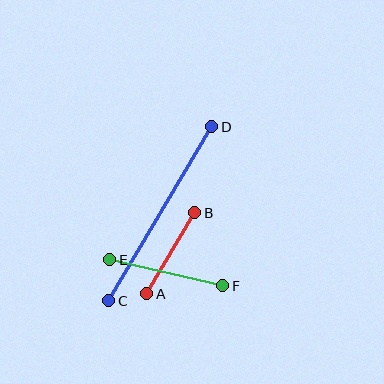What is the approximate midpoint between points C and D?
The midpoint is at approximately (160, 214) pixels.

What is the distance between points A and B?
The distance is approximately 94 pixels.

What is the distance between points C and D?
The distance is approximately 202 pixels.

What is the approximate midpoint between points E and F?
The midpoint is at approximately (166, 272) pixels.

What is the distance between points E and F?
The distance is approximately 116 pixels.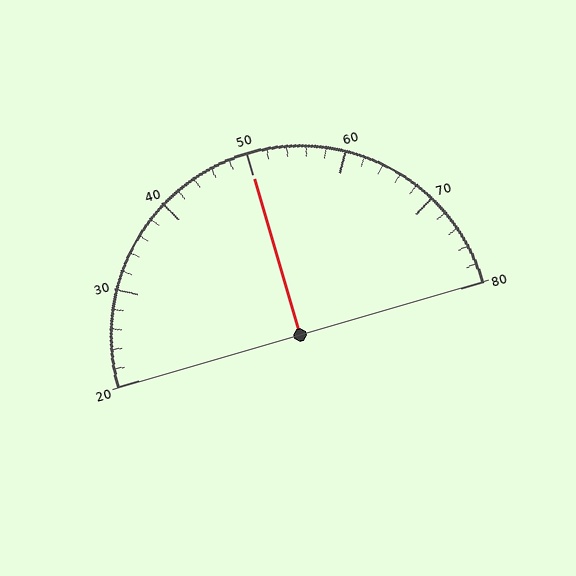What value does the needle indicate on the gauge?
The needle indicates approximately 50.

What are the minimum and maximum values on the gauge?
The gauge ranges from 20 to 80.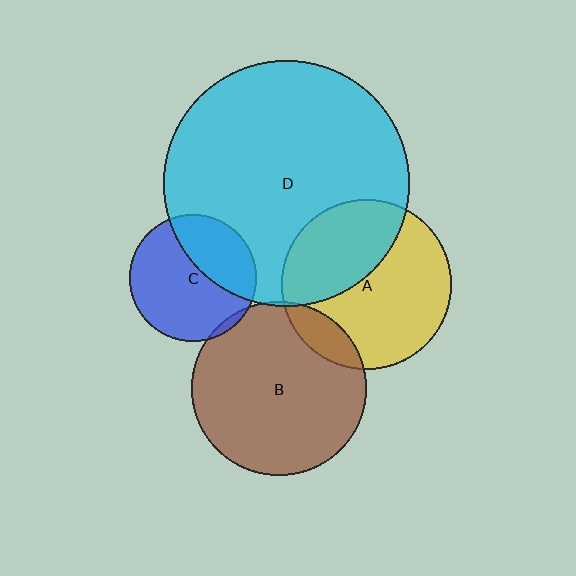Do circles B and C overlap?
Yes.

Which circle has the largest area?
Circle D (cyan).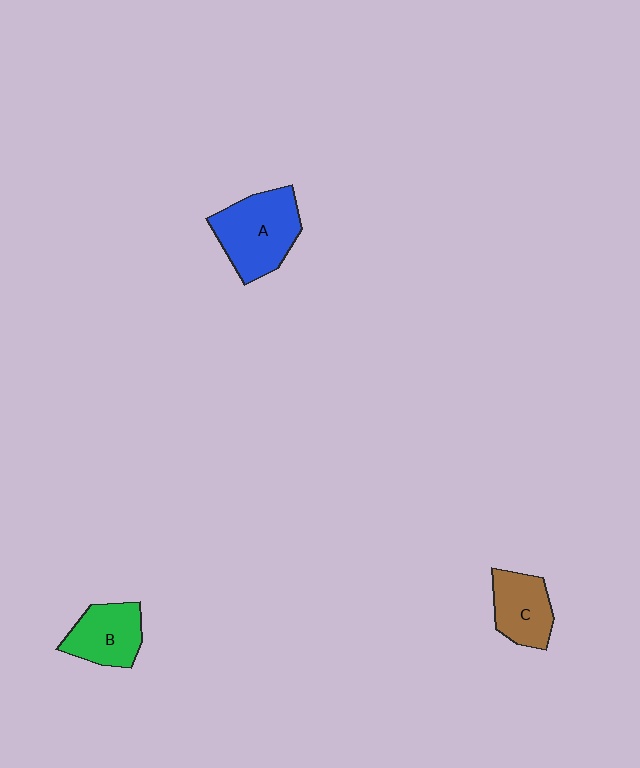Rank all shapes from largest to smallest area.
From largest to smallest: A (blue), B (green), C (brown).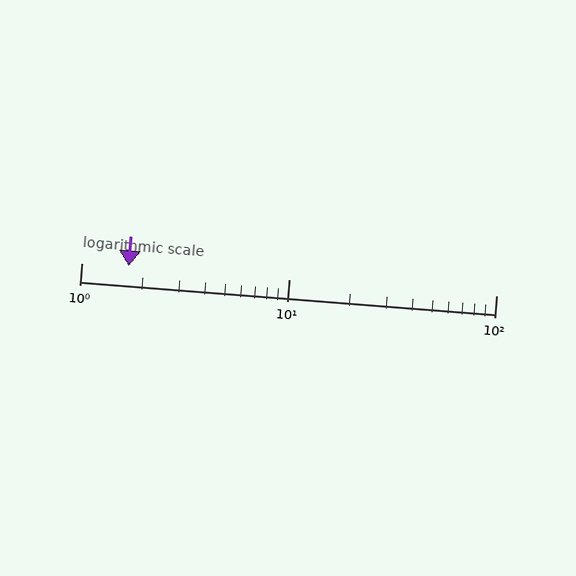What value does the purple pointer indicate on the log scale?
The pointer indicates approximately 1.7.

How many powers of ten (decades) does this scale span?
The scale spans 2 decades, from 1 to 100.